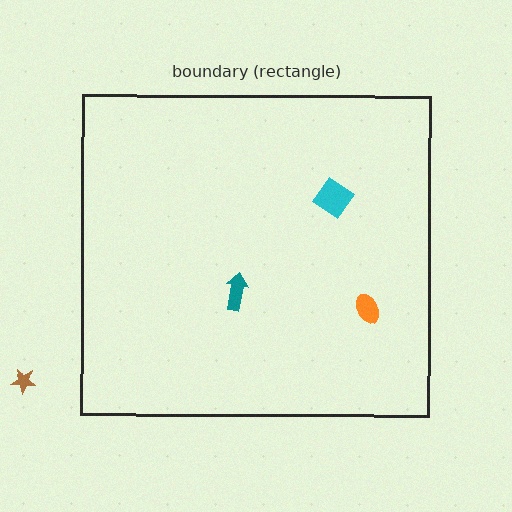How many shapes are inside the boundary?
3 inside, 1 outside.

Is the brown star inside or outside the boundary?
Outside.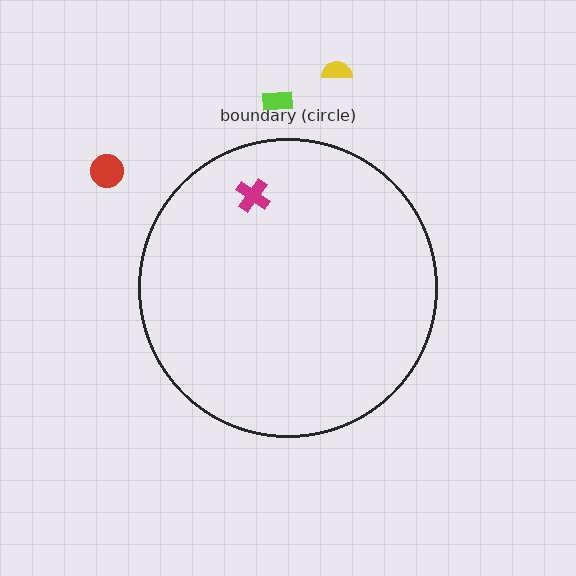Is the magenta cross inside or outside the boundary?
Inside.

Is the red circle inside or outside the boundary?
Outside.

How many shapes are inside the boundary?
1 inside, 3 outside.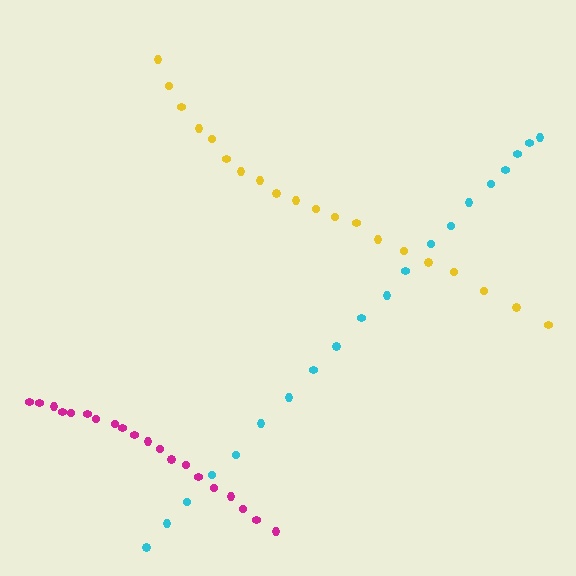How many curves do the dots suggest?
There are 3 distinct paths.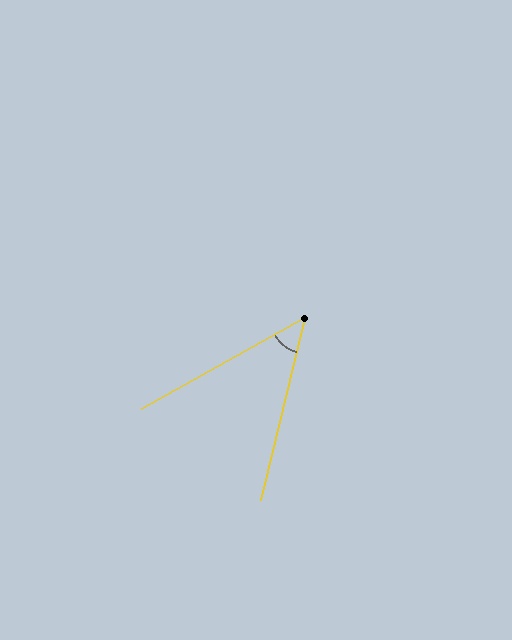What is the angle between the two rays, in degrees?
Approximately 47 degrees.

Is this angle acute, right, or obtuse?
It is acute.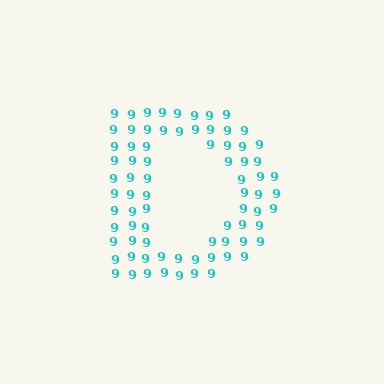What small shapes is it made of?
It is made of small digit 9's.